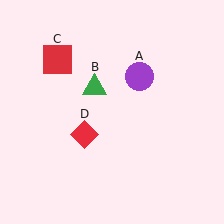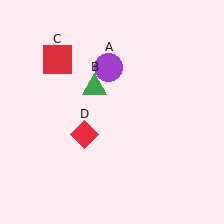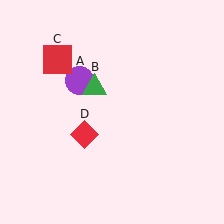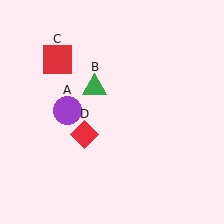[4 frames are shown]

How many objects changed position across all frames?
1 object changed position: purple circle (object A).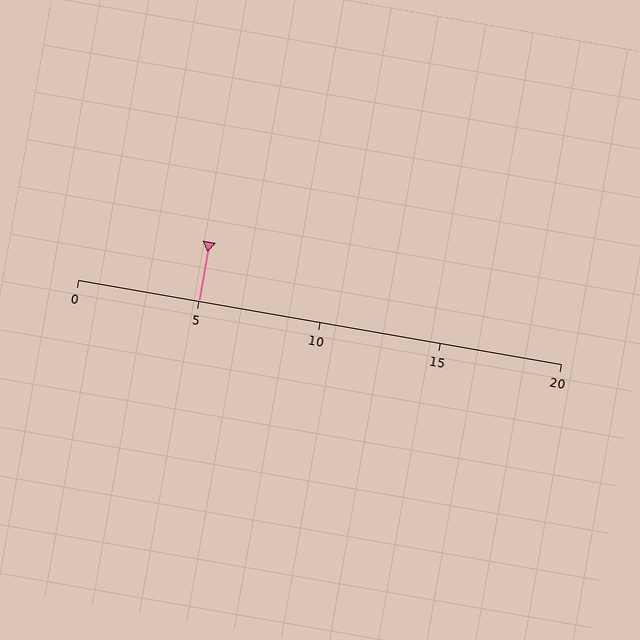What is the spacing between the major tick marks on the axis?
The major ticks are spaced 5 apart.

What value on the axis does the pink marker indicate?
The marker indicates approximately 5.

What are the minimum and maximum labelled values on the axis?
The axis runs from 0 to 20.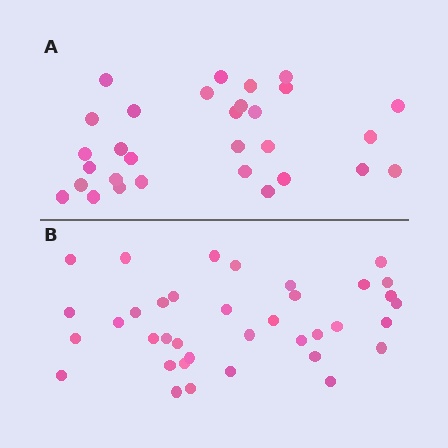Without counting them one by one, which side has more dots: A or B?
Region B (the bottom region) has more dots.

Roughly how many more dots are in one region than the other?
Region B has roughly 8 or so more dots than region A.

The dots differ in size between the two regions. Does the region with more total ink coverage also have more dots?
No. Region A has more total ink coverage because its dots are larger, but region B actually contains more individual dots. Total area can be misleading — the number of items is what matters here.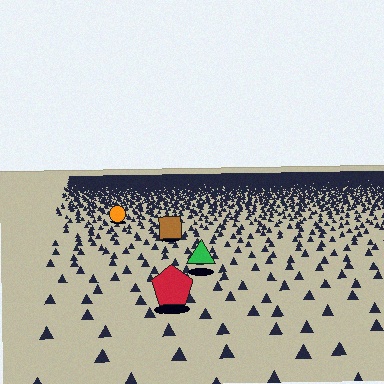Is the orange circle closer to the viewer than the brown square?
No. The brown square is closer — you can tell from the texture gradient: the ground texture is coarser near it.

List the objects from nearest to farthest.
From nearest to farthest: the red pentagon, the green triangle, the brown square, the orange circle.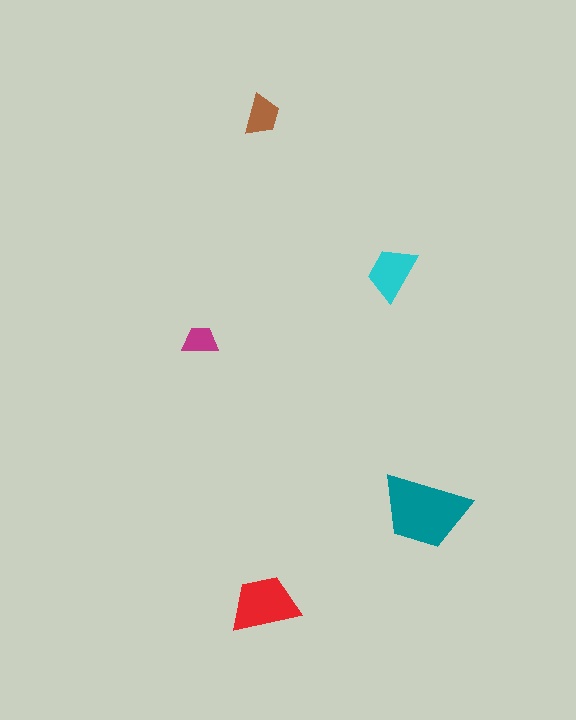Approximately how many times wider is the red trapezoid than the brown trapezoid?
About 1.5 times wider.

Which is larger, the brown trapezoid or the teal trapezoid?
The teal one.